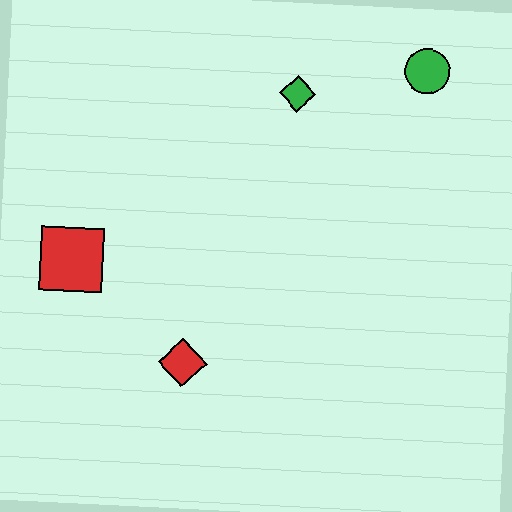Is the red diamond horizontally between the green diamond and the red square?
Yes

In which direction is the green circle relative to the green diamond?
The green circle is to the right of the green diamond.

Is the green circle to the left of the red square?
No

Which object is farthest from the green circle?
The red square is farthest from the green circle.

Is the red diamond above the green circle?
No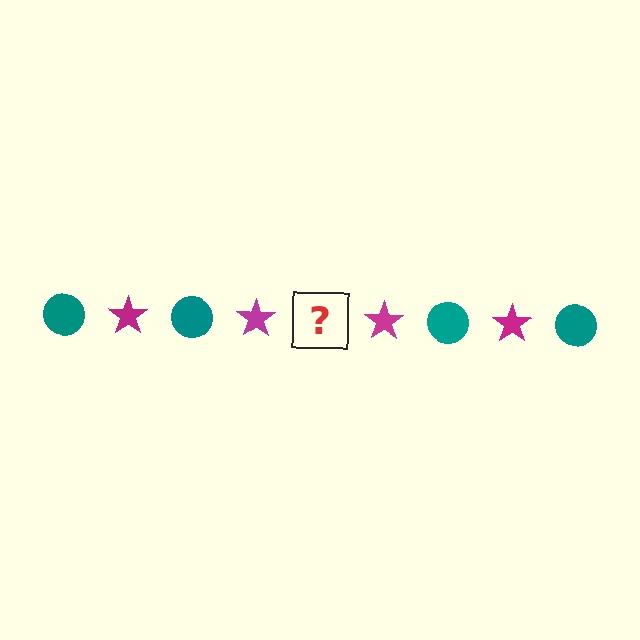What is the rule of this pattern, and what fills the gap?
The rule is that the pattern alternates between teal circle and magenta star. The gap should be filled with a teal circle.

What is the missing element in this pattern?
The missing element is a teal circle.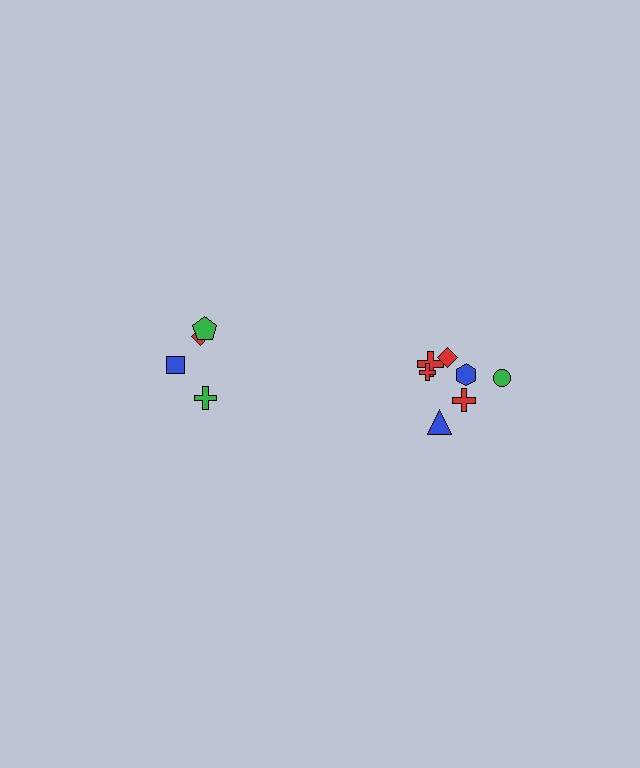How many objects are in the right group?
There are 7 objects.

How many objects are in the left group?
There are 4 objects.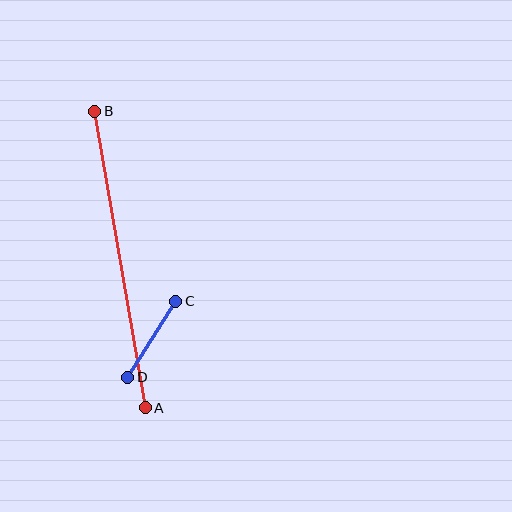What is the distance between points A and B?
The distance is approximately 301 pixels.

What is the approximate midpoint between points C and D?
The midpoint is at approximately (152, 339) pixels.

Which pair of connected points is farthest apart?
Points A and B are farthest apart.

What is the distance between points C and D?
The distance is approximately 90 pixels.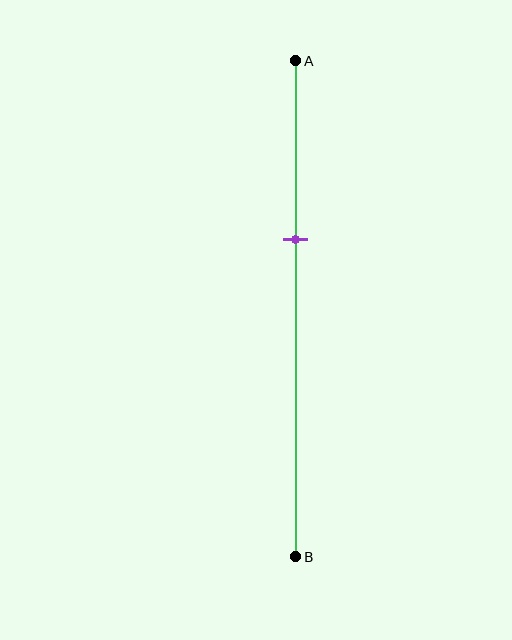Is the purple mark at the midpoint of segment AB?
No, the mark is at about 35% from A, not at the 50% midpoint.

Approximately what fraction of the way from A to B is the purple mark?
The purple mark is approximately 35% of the way from A to B.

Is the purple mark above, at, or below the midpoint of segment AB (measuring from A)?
The purple mark is above the midpoint of segment AB.